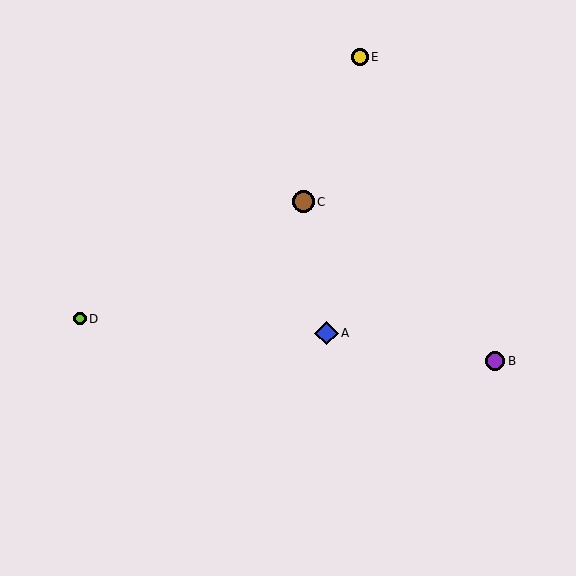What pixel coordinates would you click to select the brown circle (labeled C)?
Click at (303, 202) to select the brown circle C.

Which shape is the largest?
The blue diamond (labeled A) is the largest.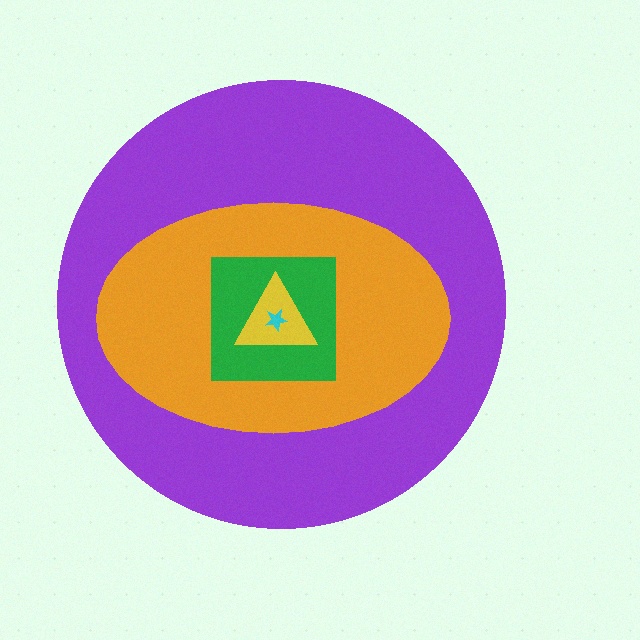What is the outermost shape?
The purple circle.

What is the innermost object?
The cyan star.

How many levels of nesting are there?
5.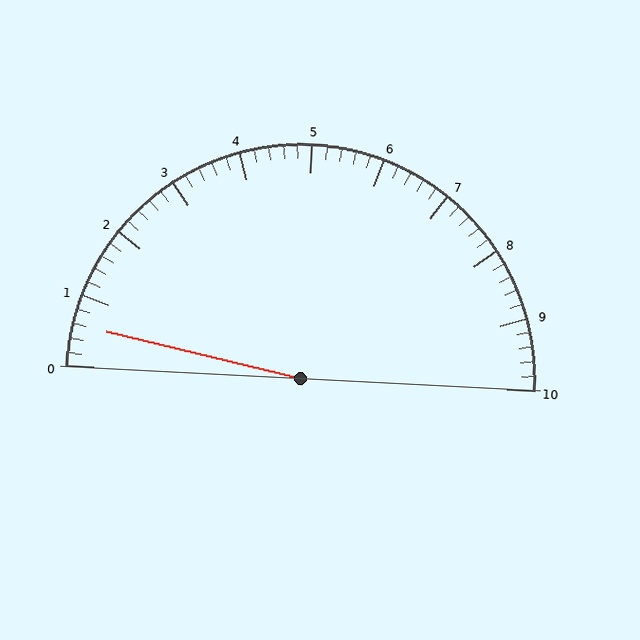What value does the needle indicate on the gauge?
The needle indicates approximately 0.6.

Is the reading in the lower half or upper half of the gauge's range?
The reading is in the lower half of the range (0 to 10).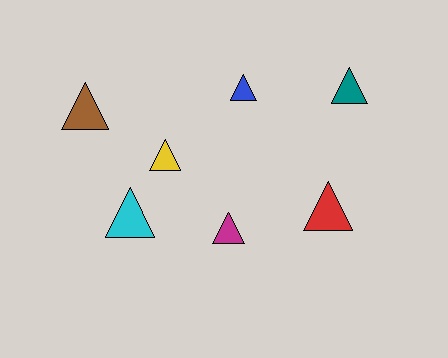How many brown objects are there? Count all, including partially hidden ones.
There is 1 brown object.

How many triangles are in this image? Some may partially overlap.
There are 7 triangles.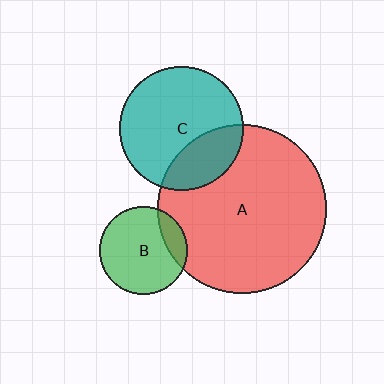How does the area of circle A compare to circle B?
Approximately 3.7 times.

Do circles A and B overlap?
Yes.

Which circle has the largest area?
Circle A (red).